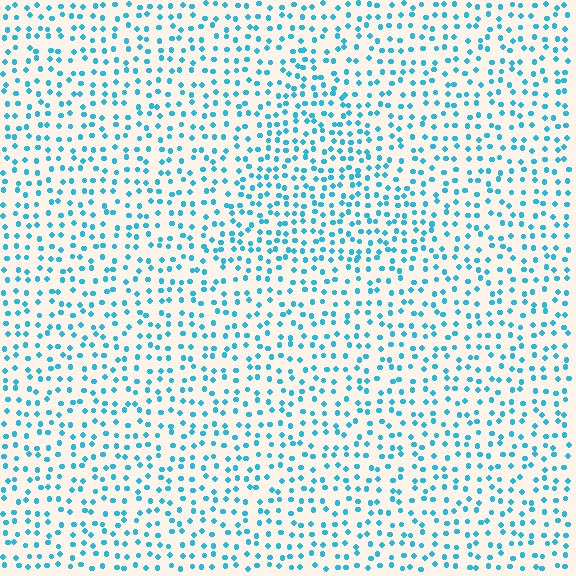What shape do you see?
I see a triangle.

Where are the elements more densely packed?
The elements are more densely packed inside the triangle boundary.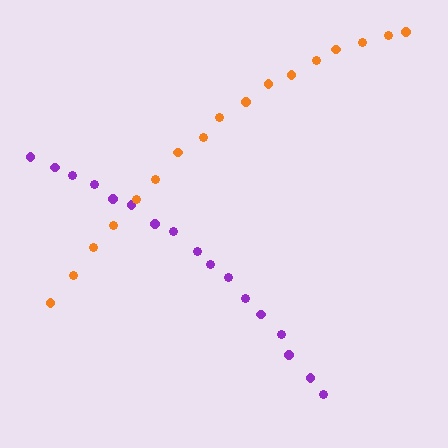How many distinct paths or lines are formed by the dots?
There are 2 distinct paths.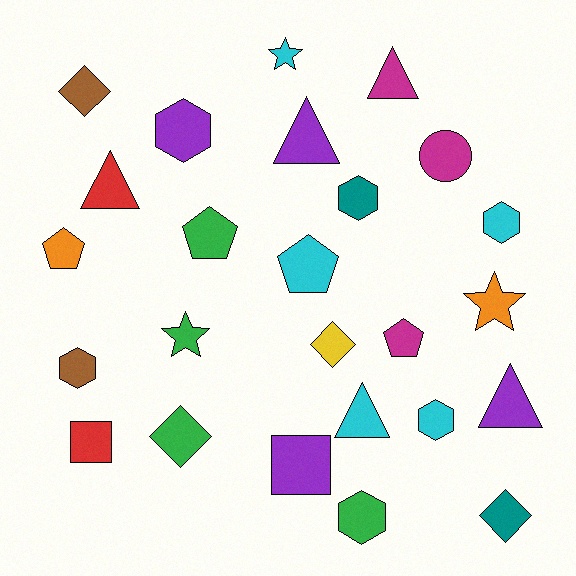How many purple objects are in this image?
There are 4 purple objects.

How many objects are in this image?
There are 25 objects.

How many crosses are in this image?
There are no crosses.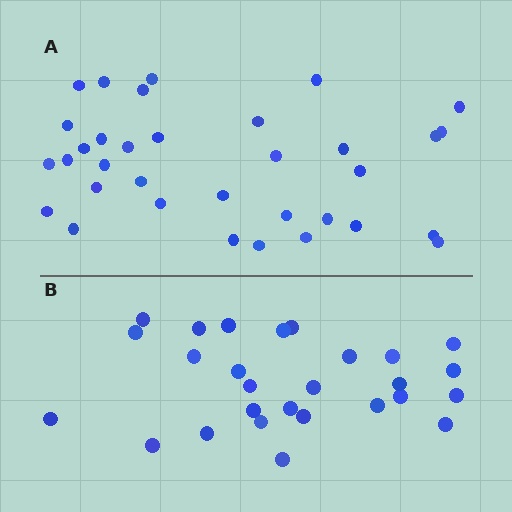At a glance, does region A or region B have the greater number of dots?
Region A (the top region) has more dots.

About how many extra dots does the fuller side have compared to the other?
Region A has roughly 8 or so more dots than region B.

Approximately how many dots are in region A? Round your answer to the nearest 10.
About 30 dots. (The exact count is 34, which rounds to 30.)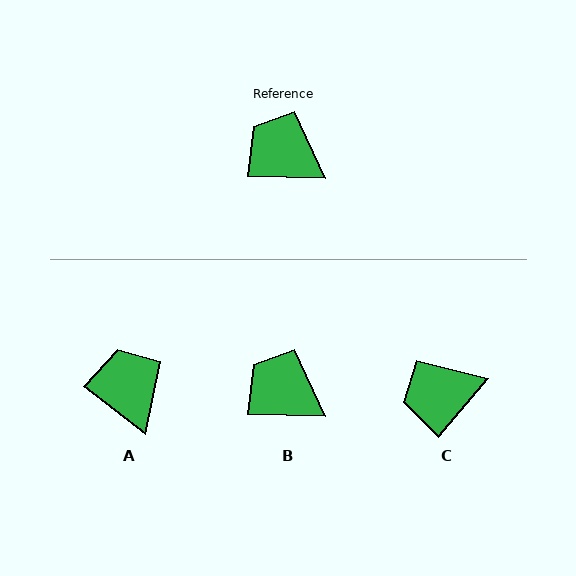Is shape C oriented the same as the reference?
No, it is off by about 52 degrees.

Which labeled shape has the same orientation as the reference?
B.